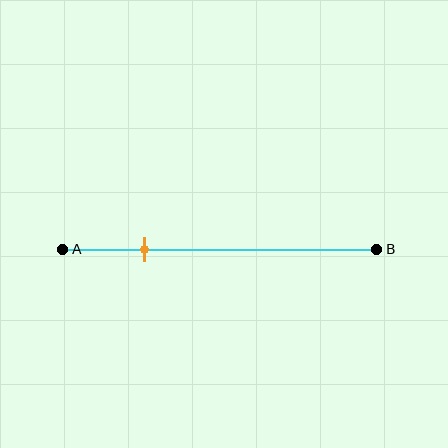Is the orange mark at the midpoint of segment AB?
No, the mark is at about 25% from A, not at the 50% midpoint.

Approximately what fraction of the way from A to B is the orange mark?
The orange mark is approximately 25% of the way from A to B.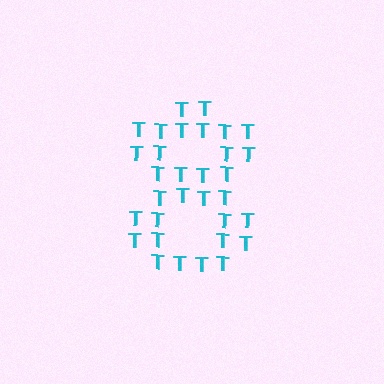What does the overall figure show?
The overall figure shows the digit 8.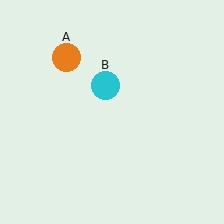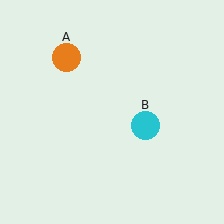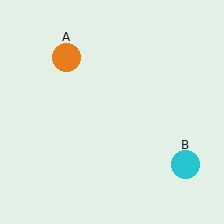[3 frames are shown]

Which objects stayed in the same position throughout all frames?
Orange circle (object A) remained stationary.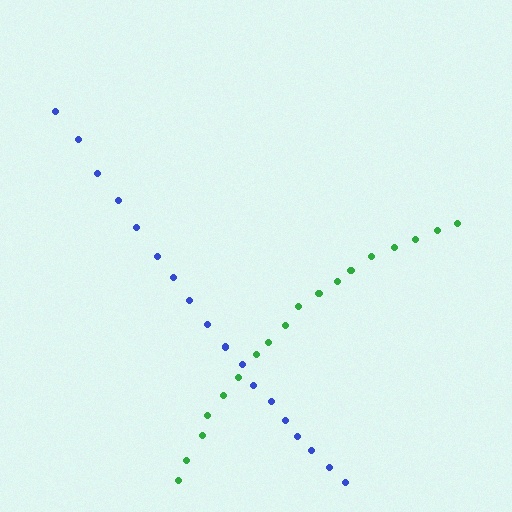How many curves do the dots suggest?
There are 2 distinct paths.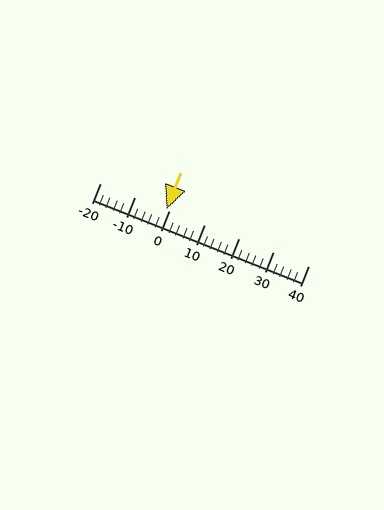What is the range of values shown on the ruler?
The ruler shows values from -20 to 40.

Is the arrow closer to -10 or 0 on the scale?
The arrow is closer to 0.